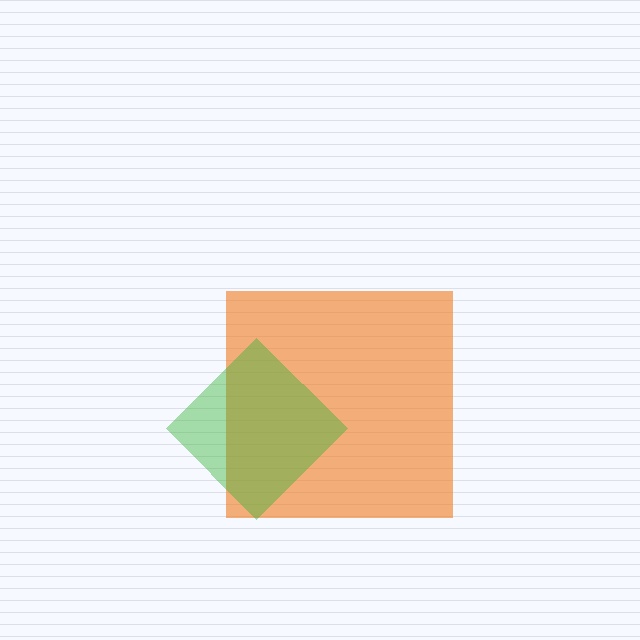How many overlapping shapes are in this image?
There are 2 overlapping shapes in the image.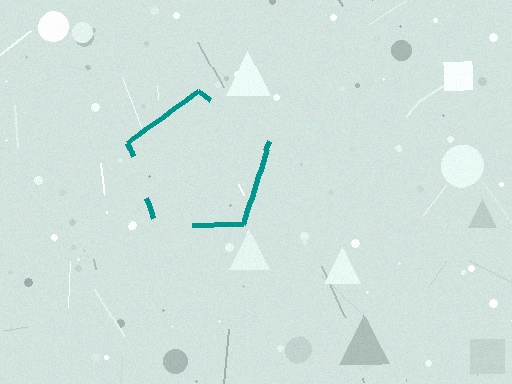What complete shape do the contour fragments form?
The contour fragments form a pentagon.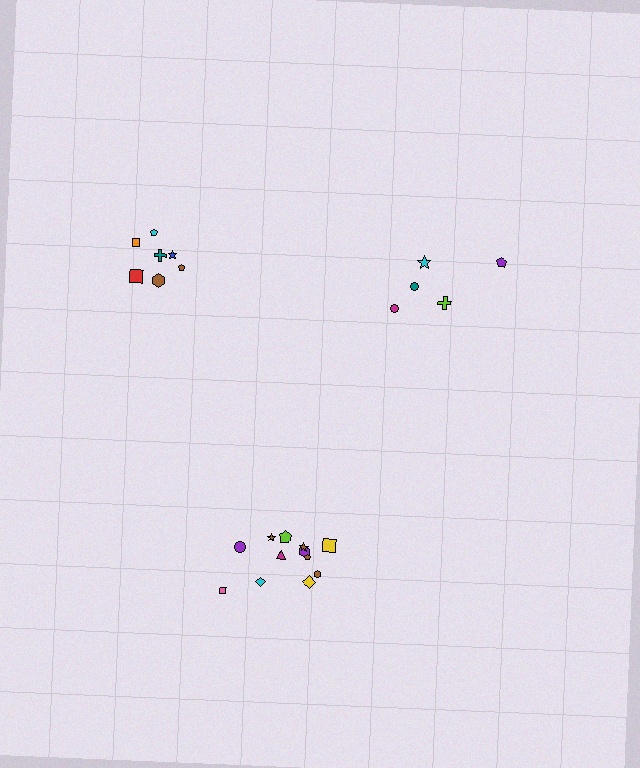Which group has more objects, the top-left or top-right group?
The top-left group.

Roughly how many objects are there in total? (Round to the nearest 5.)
Roughly 25 objects in total.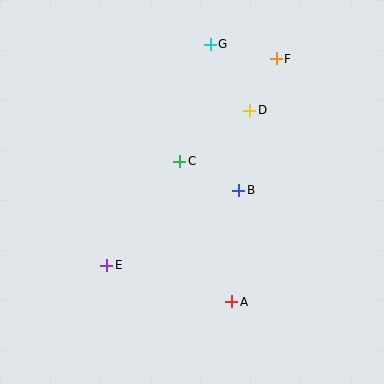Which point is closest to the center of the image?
Point C at (180, 161) is closest to the center.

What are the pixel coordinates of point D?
Point D is at (250, 110).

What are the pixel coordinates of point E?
Point E is at (107, 265).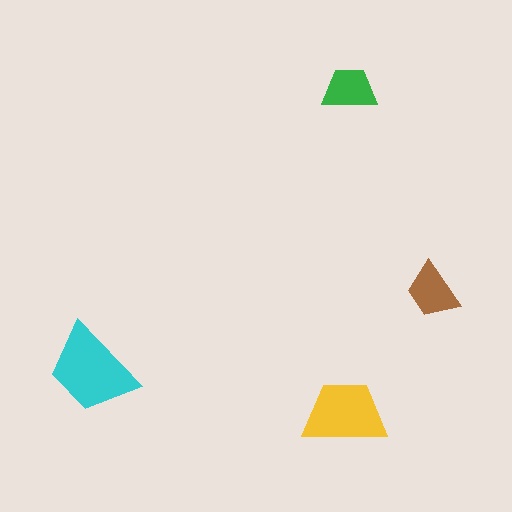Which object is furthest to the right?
The brown trapezoid is rightmost.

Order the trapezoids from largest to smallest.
the cyan one, the yellow one, the brown one, the green one.